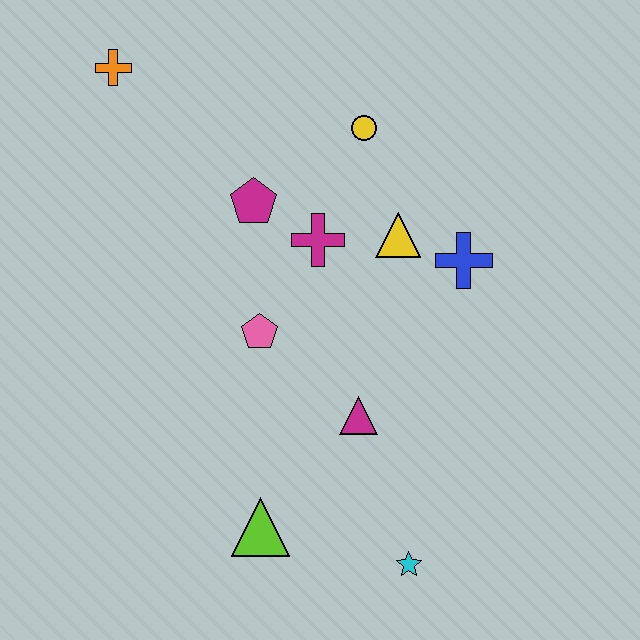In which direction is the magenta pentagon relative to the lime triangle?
The magenta pentagon is above the lime triangle.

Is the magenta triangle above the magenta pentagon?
No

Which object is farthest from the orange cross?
The cyan star is farthest from the orange cross.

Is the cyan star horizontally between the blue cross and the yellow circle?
Yes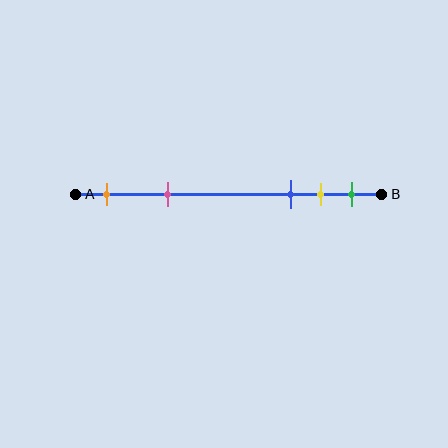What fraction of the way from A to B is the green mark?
The green mark is approximately 90% (0.9) of the way from A to B.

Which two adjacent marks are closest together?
The yellow and green marks are the closest adjacent pair.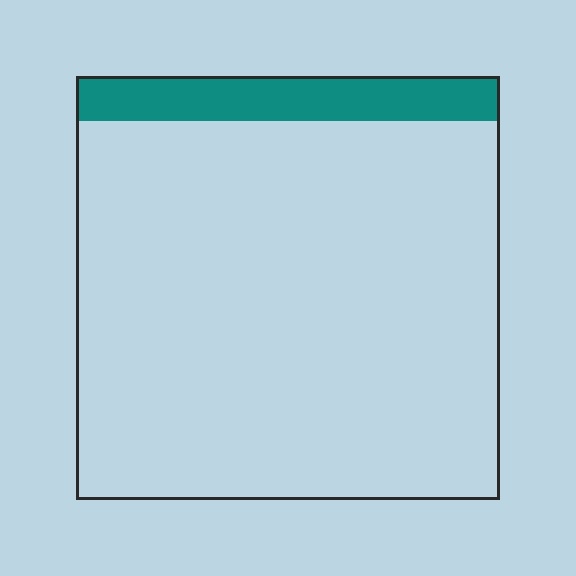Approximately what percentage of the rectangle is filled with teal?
Approximately 10%.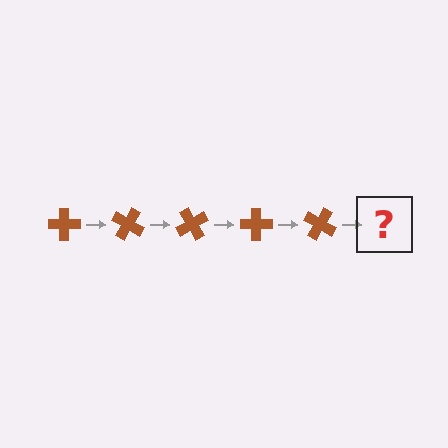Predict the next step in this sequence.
The next step is a brown cross rotated 150 degrees.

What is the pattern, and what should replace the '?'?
The pattern is that the cross rotates 30 degrees each step. The '?' should be a brown cross rotated 150 degrees.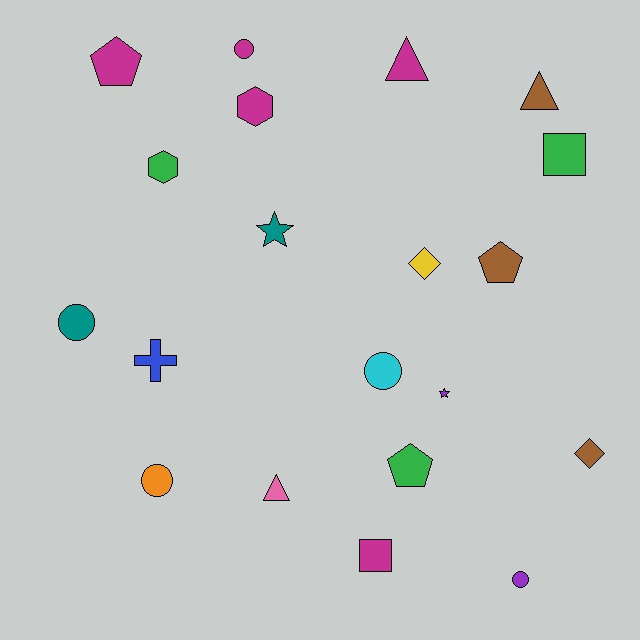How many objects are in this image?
There are 20 objects.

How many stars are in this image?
There are 2 stars.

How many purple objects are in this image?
There are 2 purple objects.